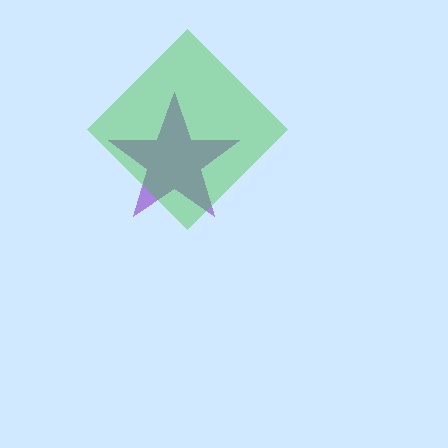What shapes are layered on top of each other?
The layered shapes are: a purple star, a green diamond.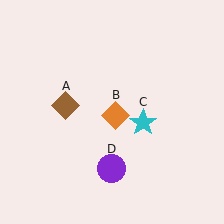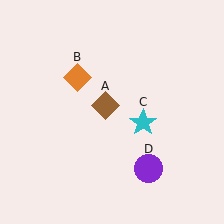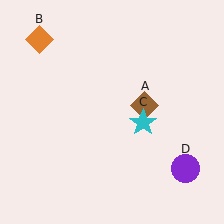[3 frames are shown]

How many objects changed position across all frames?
3 objects changed position: brown diamond (object A), orange diamond (object B), purple circle (object D).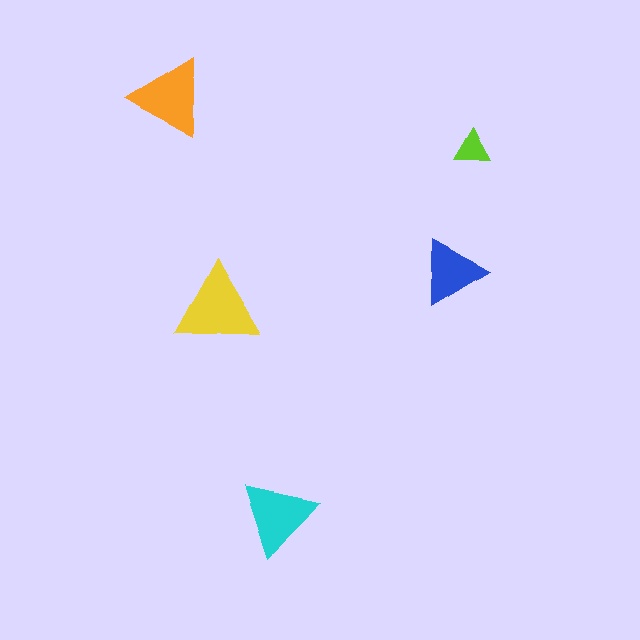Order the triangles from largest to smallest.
the yellow one, the orange one, the cyan one, the blue one, the lime one.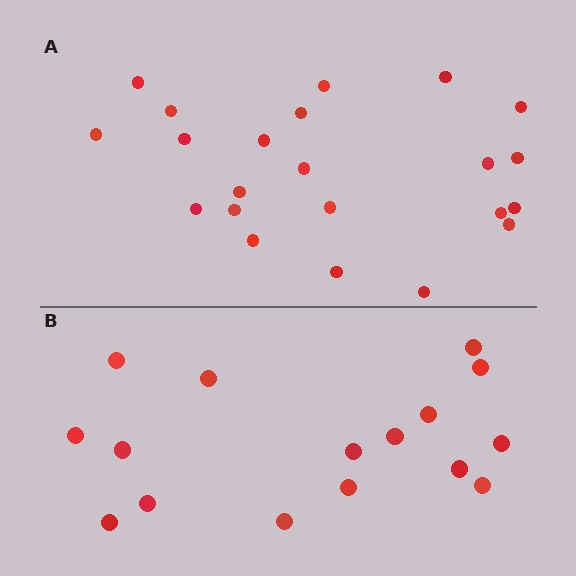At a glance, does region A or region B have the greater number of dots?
Region A (the top region) has more dots.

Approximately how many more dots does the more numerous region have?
Region A has about 6 more dots than region B.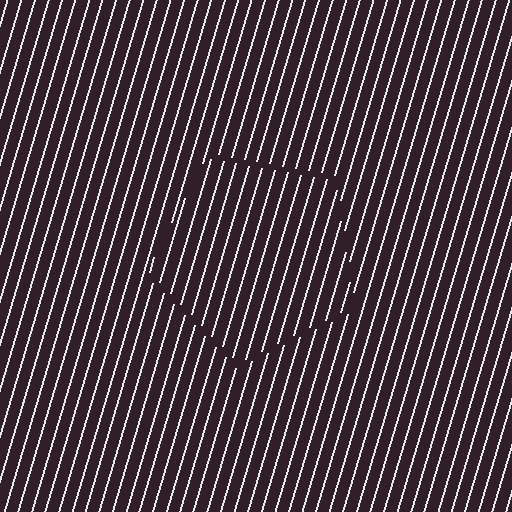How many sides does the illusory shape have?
5 sides — the line-ends trace a pentagon.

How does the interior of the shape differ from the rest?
The interior of the shape contains the same grating, shifted by half a period — the contour is defined by the phase discontinuity where line-ends from the inner and outer gratings abut.